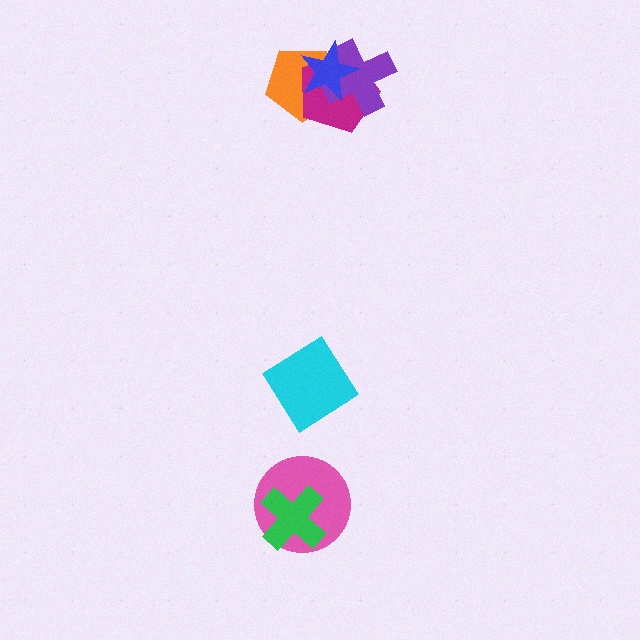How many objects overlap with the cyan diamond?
0 objects overlap with the cyan diamond.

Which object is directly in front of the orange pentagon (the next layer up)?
The magenta pentagon is directly in front of the orange pentagon.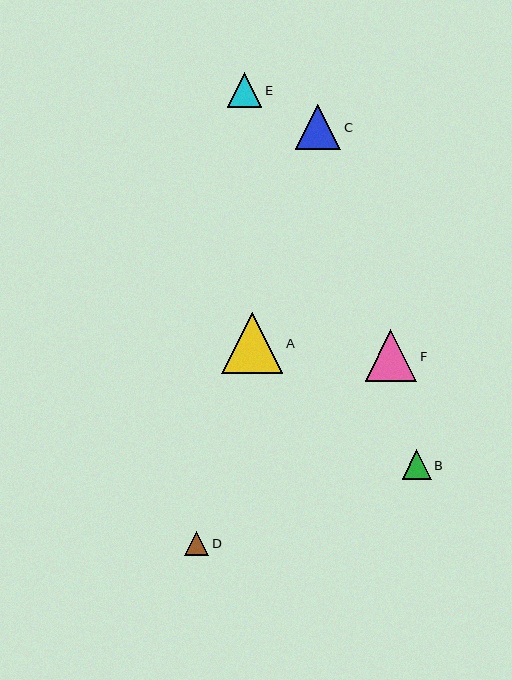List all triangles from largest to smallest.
From largest to smallest: A, F, C, E, B, D.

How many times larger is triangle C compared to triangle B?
Triangle C is approximately 1.6 times the size of triangle B.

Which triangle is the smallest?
Triangle D is the smallest with a size of approximately 24 pixels.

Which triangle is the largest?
Triangle A is the largest with a size of approximately 62 pixels.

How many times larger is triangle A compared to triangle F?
Triangle A is approximately 1.2 times the size of triangle F.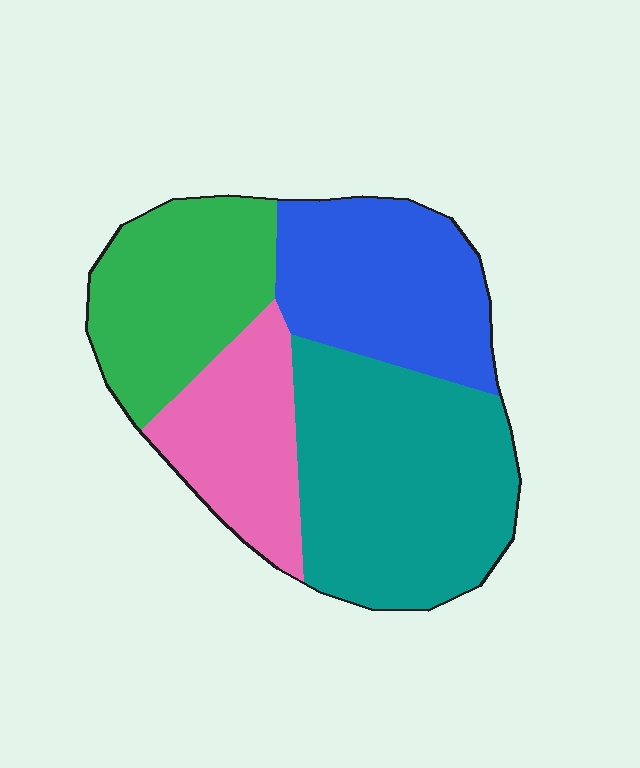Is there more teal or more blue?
Teal.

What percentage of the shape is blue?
Blue covers 24% of the shape.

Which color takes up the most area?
Teal, at roughly 35%.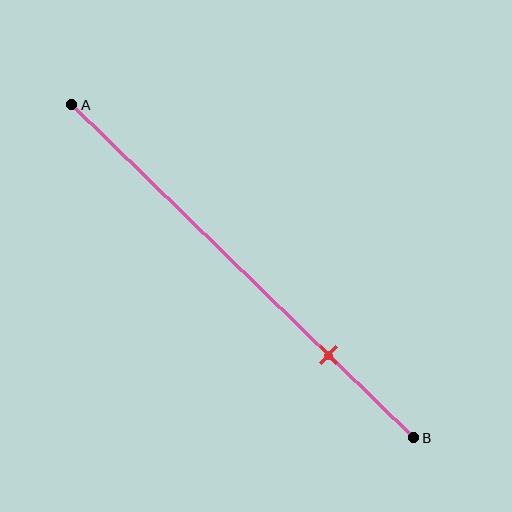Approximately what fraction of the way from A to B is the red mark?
The red mark is approximately 75% of the way from A to B.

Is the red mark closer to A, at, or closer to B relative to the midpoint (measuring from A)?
The red mark is closer to point B than the midpoint of segment AB.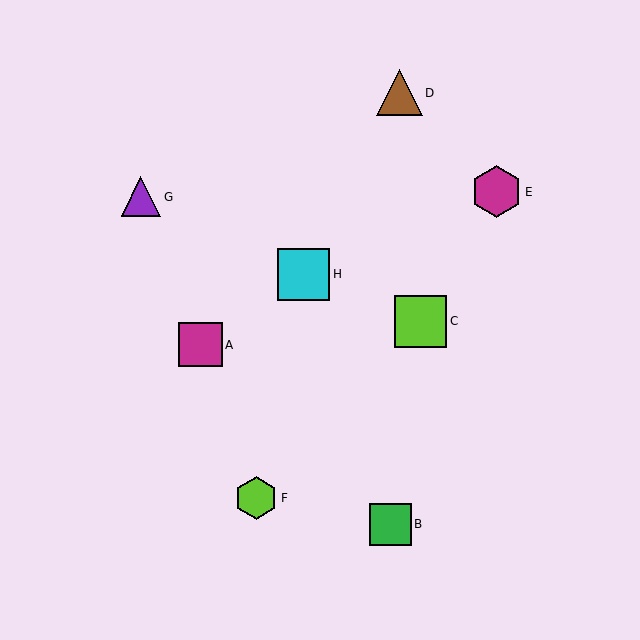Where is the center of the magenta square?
The center of the magenta square is at (200, 345).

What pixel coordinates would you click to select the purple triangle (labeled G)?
Click at (141, 197) to select the purple triangle G.